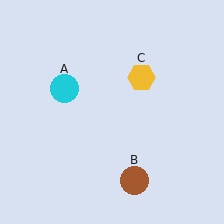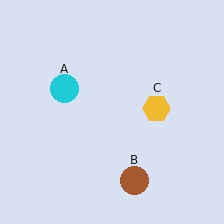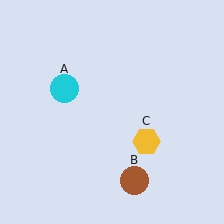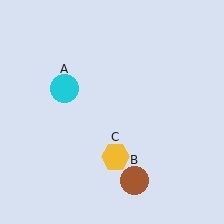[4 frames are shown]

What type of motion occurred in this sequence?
The yellow hexagon (object C) rotated clockwise around the center of the scene.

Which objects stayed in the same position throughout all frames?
Cyan circle (object A) and brown circle (object B) remained stationary.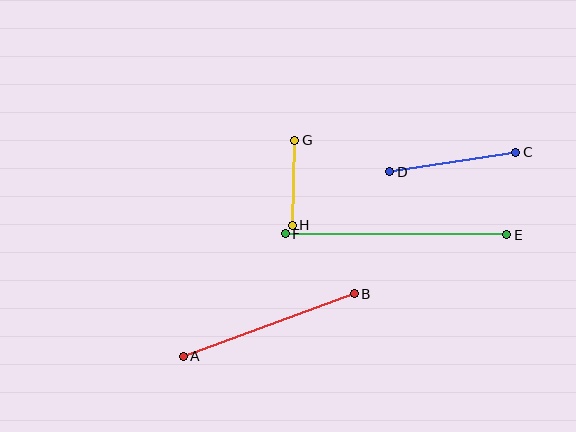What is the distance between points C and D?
The distance is approximately 127 pixels.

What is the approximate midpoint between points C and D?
The midpoint is at approximately (453, 162) pixels.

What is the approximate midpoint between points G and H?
The midpoint is at approximately (294, 183) pixels.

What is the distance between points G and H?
The distance is approximately 85 pixels.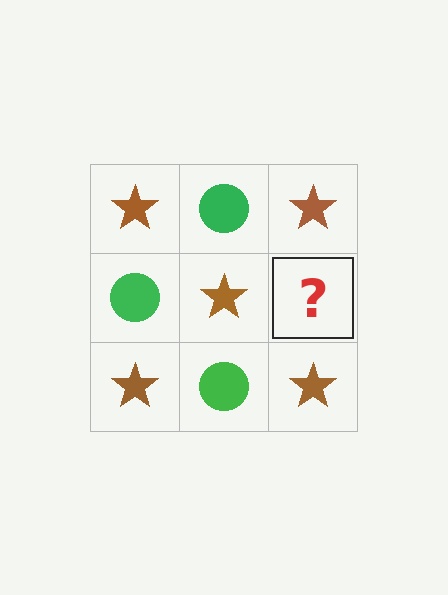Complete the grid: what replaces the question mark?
The question mark should be replaced with a green circle.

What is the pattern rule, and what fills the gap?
The rule is that it alternates brown star and green circle in a checkerboard pattern. The gap should be filled with a green circle.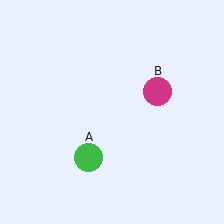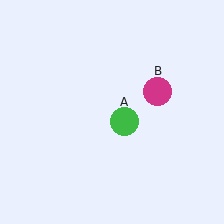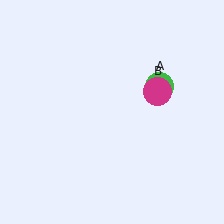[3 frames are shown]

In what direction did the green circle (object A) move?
The green circle (object A) moved up and to the right.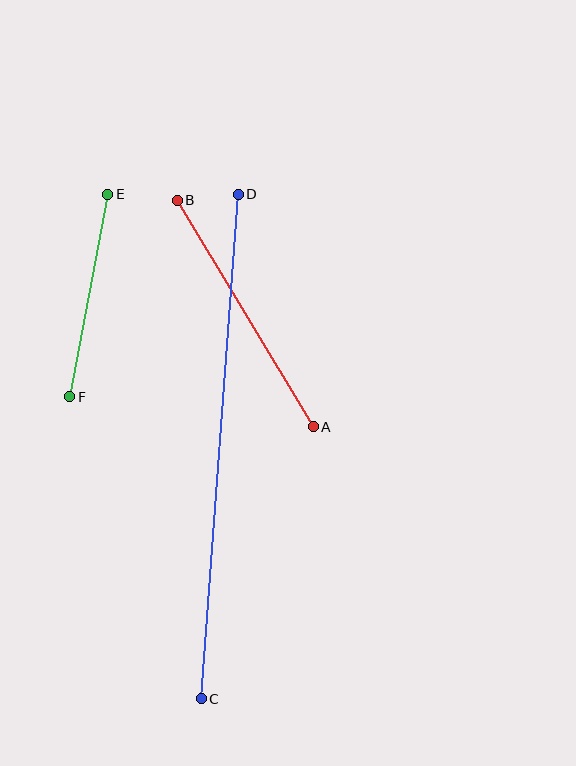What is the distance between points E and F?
The distance is approximately 206 pixels.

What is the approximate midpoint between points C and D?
The midpoint is at approximately (220, 446) pixels.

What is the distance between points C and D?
The distance is approximately 506 pixels.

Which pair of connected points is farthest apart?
Points C and D are farthest apart.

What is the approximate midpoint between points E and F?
The midpoint is at approximately (89, 296) pixels.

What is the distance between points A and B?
The distance is approximately 264 pixels.